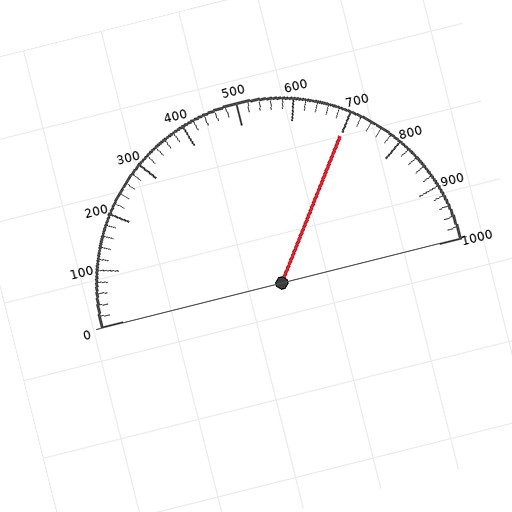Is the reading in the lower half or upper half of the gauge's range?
The reading is in the upper half of the range (0 to 1000).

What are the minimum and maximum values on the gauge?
The gauge ranges from 0 to 1000.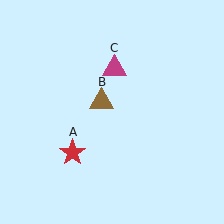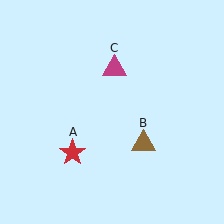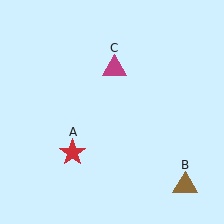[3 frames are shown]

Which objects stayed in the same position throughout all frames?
Red star (object A) and magenta triangle (object C) remained stationary.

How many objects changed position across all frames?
1 object changed position: brown triangle (object B).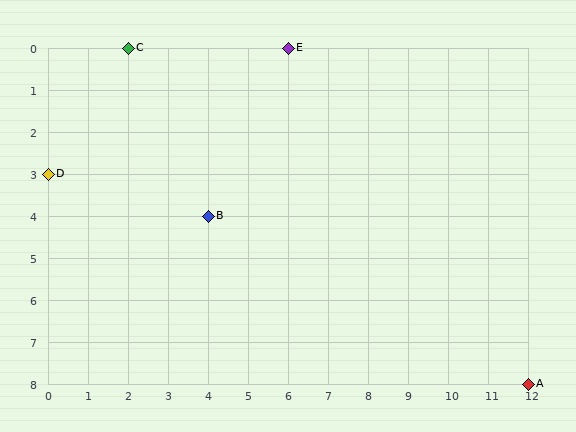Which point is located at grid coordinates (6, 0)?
Point E is at (6, 0).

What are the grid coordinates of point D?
Point D is at grid coordinates (0, 3).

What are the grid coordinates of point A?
Point A is at grid coordinates (12, 8).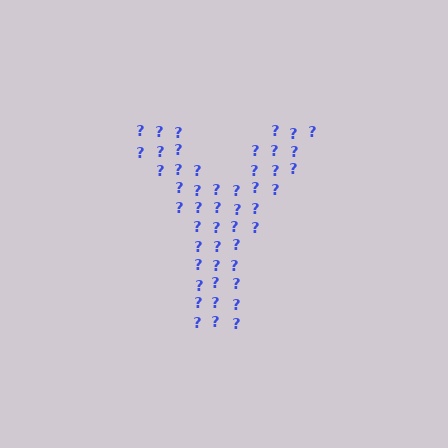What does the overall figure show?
The overall figure shows the letter Y.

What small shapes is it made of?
It is made of small question marks.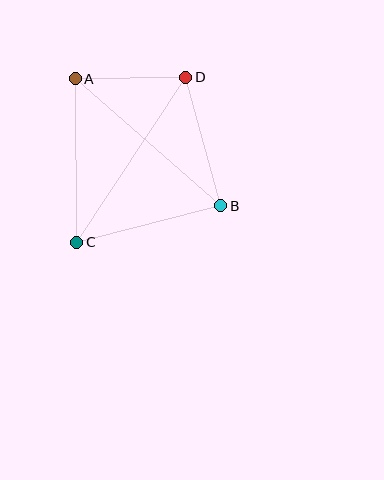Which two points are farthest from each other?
Points C and D are farthest from each other.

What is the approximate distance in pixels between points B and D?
The distance between B and D is approximately 133 pixels.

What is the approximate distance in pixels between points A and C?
The distance between A and C is approximately 163 pixels.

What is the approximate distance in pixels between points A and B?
The distance between A and B is approximately 193 pixels.